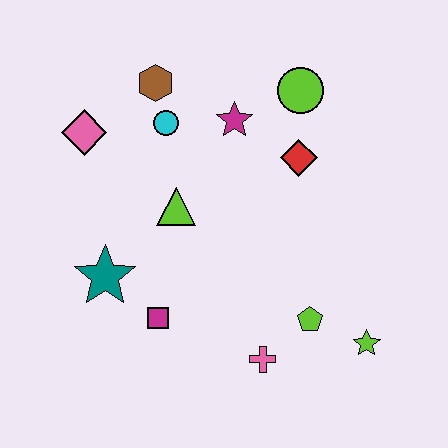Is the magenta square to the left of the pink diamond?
No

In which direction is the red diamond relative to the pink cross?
The red diamond is above the pink cross.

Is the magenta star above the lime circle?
No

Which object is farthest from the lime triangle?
The lime star is farthest from the lime triangle.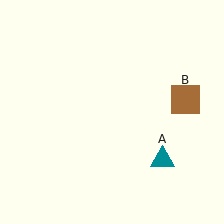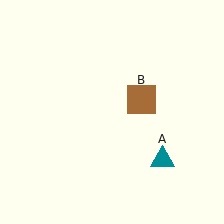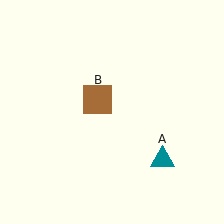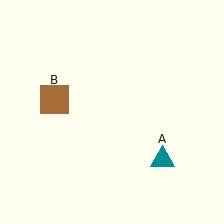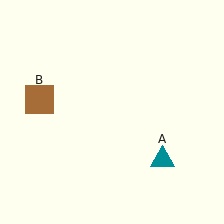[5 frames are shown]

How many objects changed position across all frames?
1 object changed position: brown square (object B).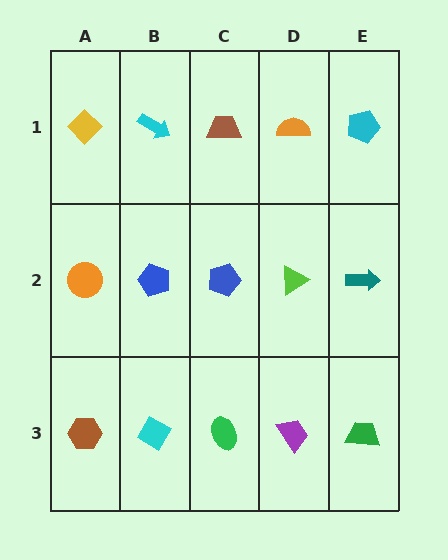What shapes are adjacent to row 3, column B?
A blue pentagon (row 2, column B), a brown hexagon (row 3, column A), a green ellipse (row 3, column C).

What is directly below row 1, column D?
A lime triangle.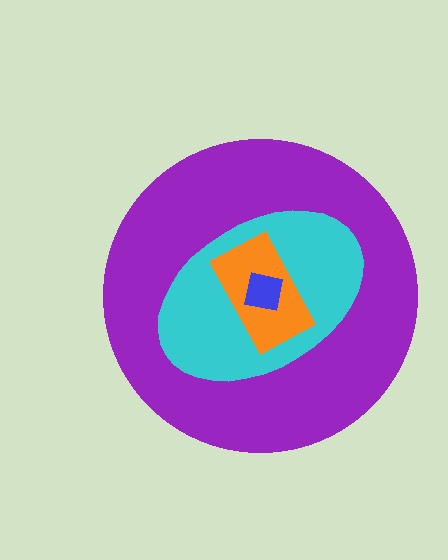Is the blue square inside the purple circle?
Yes.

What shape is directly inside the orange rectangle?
The blue square.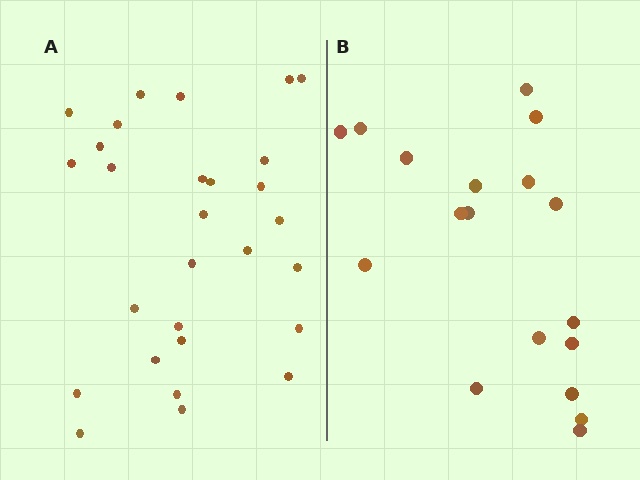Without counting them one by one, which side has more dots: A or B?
Region A (the left region) has more dots.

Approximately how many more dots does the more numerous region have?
Region A has roughly 10 or so more dots than region B.